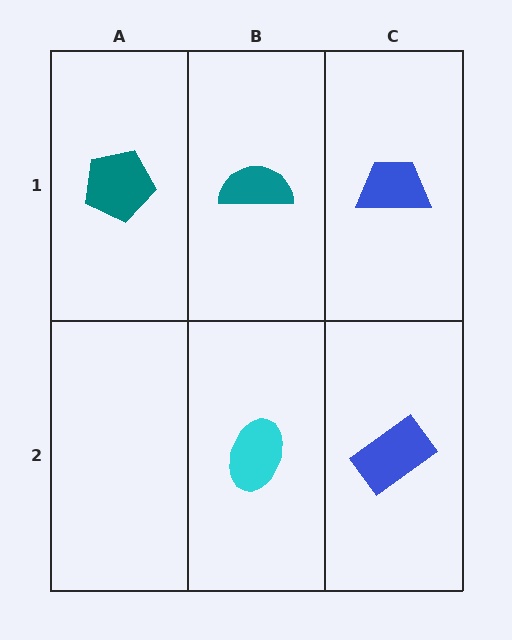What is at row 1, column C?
A blue trapezoid.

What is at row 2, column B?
A cyan ellipse.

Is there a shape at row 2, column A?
No, that cell is empty.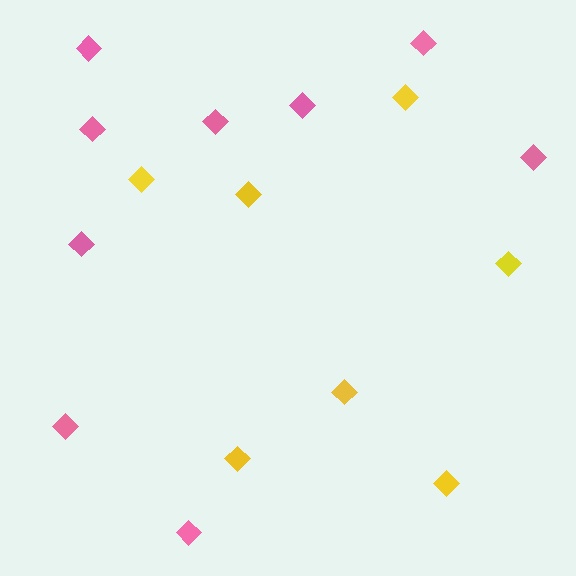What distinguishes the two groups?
There are 2 groups: one group of yellow diamonds (7) and one group of pink diamonds (9).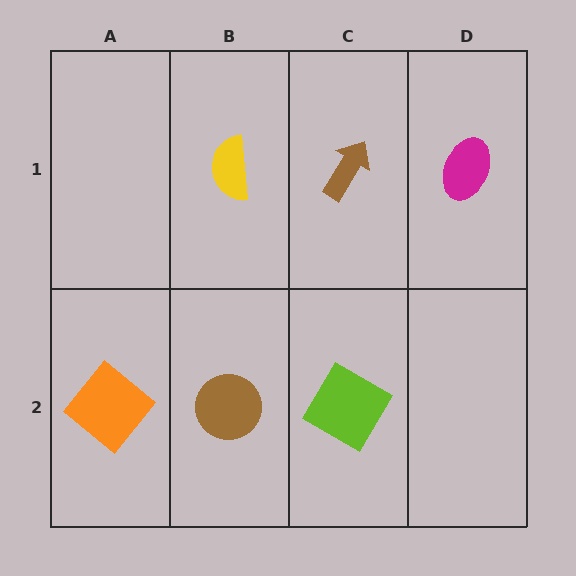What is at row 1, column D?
A magenta ellipse.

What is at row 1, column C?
A brown arrow.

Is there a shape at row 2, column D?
No, that cell is empty.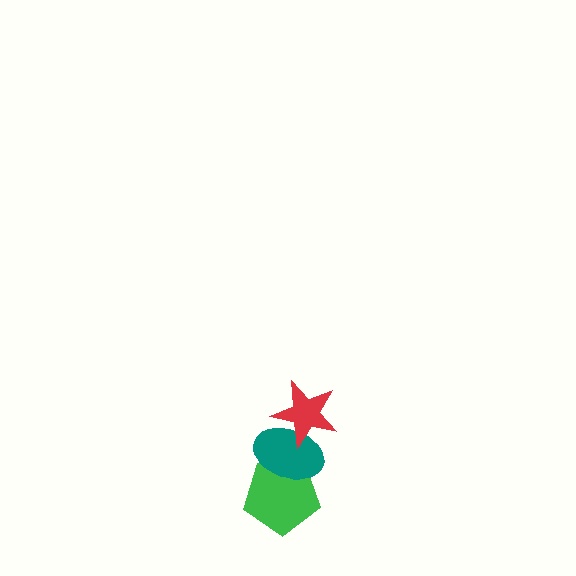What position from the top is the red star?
The red star is 1st from the top.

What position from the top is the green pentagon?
The green pentagon is 3rd from the top.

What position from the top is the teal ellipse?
The teal ellipse is 2nd from the top.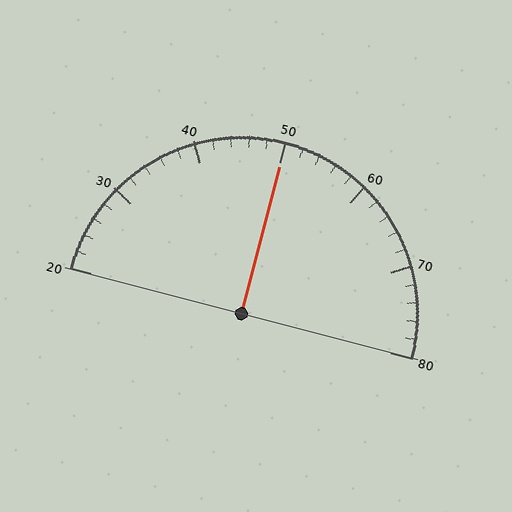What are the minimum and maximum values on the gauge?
The gauge ranges from 20 to 80.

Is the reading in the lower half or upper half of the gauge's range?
The reading is in the upper half of the range (20 to 80).